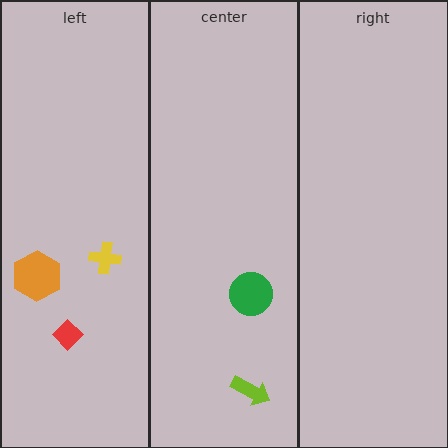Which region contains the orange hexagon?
The left region.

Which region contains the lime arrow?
The center region.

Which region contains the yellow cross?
The left region.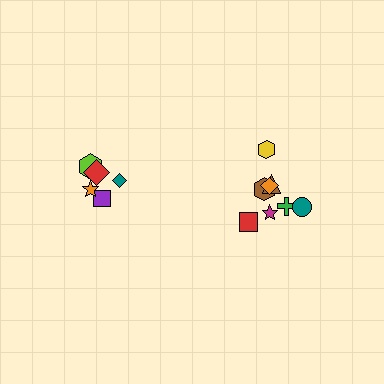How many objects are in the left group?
There are 5 objects.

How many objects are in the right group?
There are 8 objects.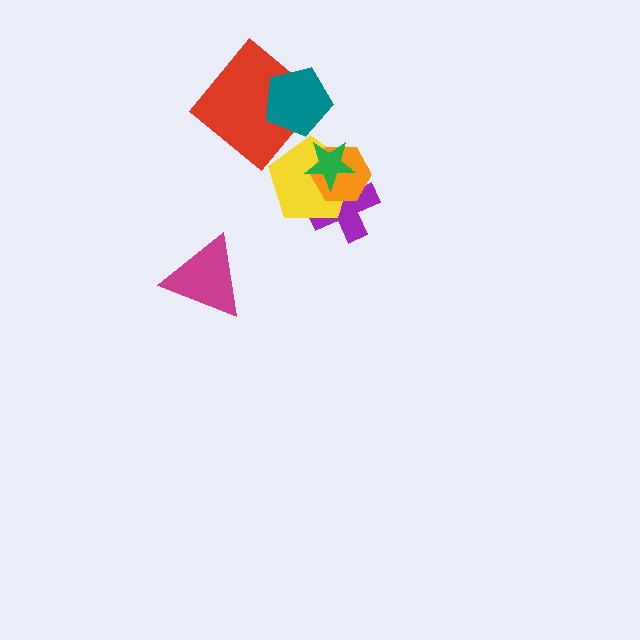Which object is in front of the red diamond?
The teal pentagon is in front of the red diamond.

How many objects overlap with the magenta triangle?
0 objects overlap with the magenta triangle.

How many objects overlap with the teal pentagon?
1 object overlaps with the teal pentagon.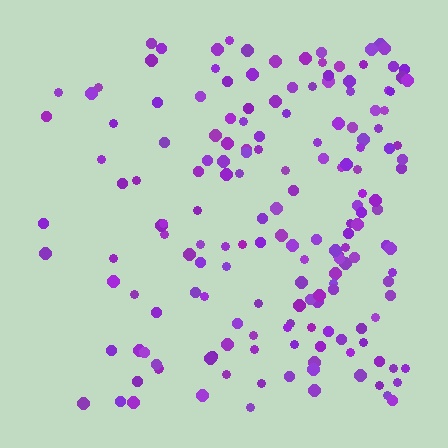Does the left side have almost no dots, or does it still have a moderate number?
Still a moderate number, just noticeably fewer than the right.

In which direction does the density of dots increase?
From left to right, with the right side densest.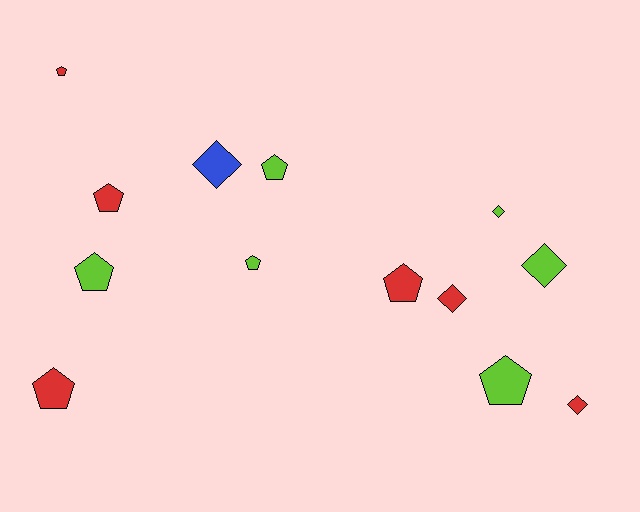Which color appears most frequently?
Red, with 6 objects.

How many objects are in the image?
There are 13 objects.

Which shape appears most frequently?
Pentagon, with 8 objects.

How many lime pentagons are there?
There are 4 lime pentagons.